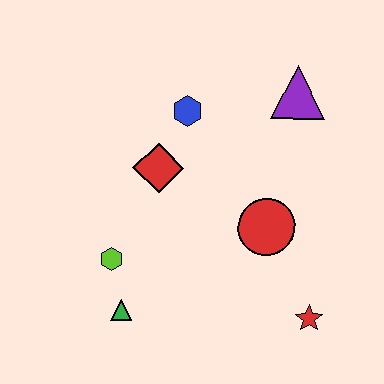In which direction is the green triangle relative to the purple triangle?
The green triangle is below the purple triangle.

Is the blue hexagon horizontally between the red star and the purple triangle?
No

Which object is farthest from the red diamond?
The red star is farthest from the red diamond.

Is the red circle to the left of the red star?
Yes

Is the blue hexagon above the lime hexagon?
Yes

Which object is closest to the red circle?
The red star is closest to the red circle.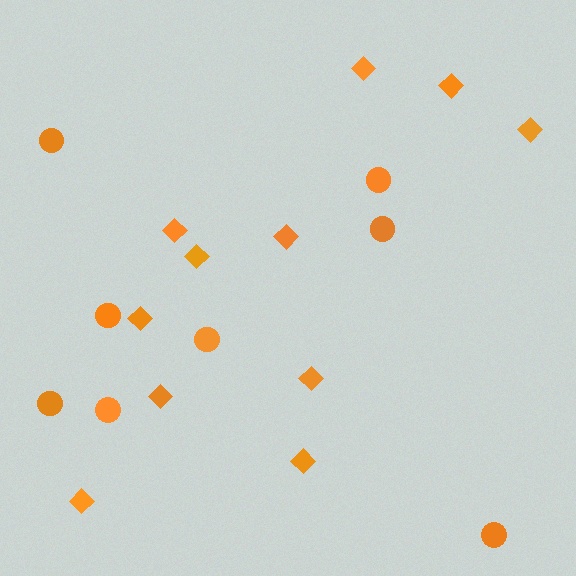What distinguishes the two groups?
There are 2 groups: one group of diamonds (11) and one group of circles (8).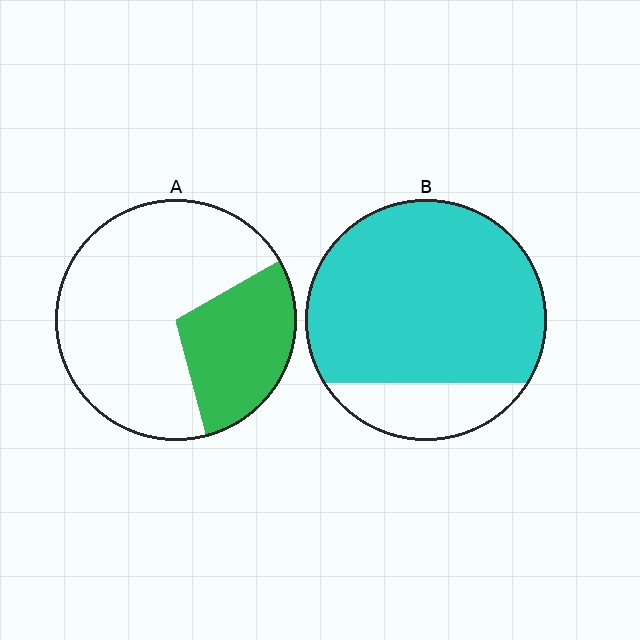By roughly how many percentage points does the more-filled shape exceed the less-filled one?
By roughly 50 percentage points (B over A).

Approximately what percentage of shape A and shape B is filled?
A is approximately 30% and B is approximately 80%.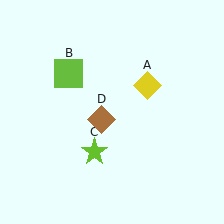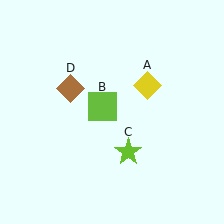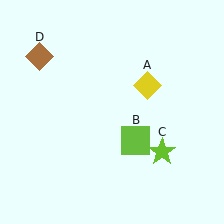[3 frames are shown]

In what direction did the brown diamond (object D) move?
The brown diamond (object D) moved up and to the left.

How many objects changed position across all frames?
3 objects changed position: lime square (object B), lime star (object C), brown diamond (object D).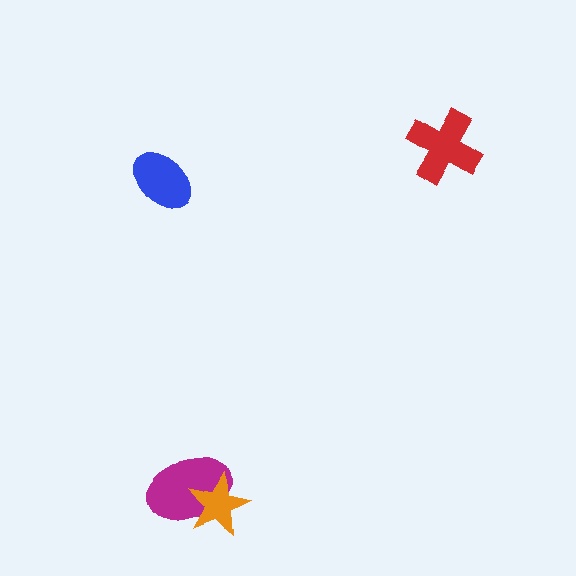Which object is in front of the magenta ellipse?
The orange star is in front of the magenta ellipse.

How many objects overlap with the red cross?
0 objects overlap with the red cross.